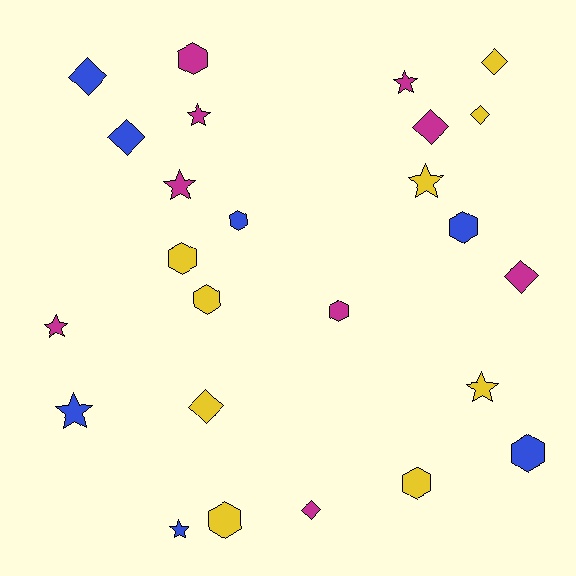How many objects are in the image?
There are 25 objects.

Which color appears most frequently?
Yellow, with 9 objects.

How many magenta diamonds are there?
There are 3 magenta diamonds.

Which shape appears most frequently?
Hexagon, with 9 objects.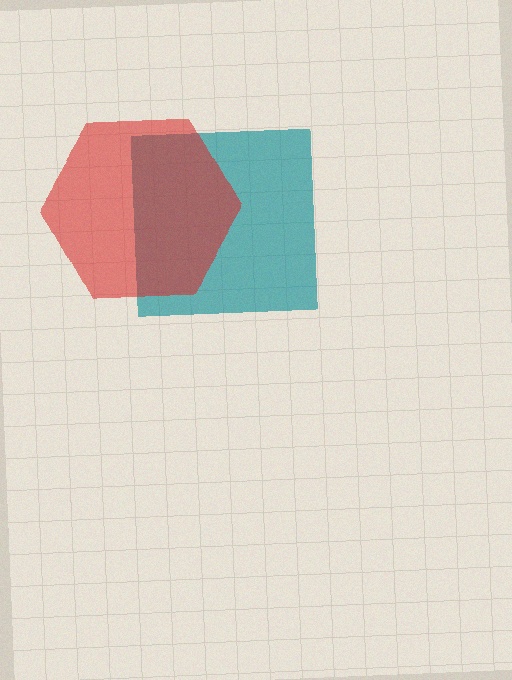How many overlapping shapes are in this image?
There are 2 overlapping shapes in the image.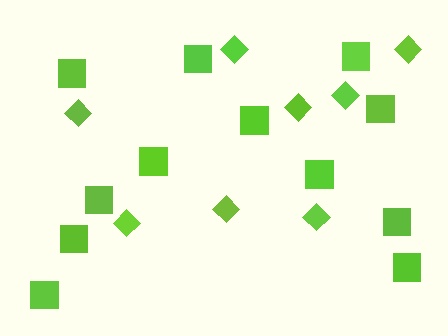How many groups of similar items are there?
There are 2 groups: one group of squares (12) and one group of diamonds (8).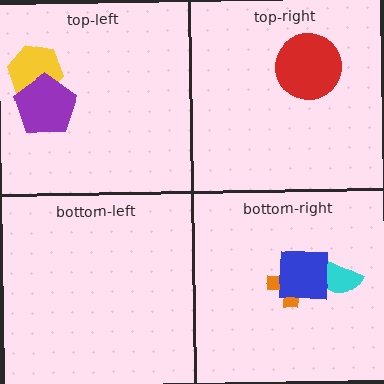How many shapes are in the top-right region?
1.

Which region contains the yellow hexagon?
The top-left region.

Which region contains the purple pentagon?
The top-left region.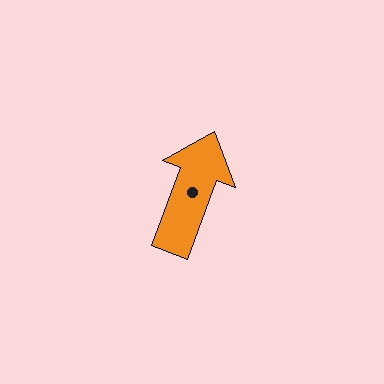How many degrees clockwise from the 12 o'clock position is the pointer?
Approximately 21 degrees.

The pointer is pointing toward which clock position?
Roughly 1 o'clock.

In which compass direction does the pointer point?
North.